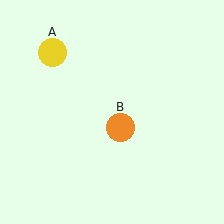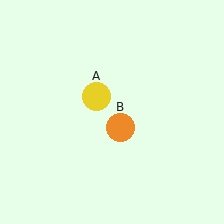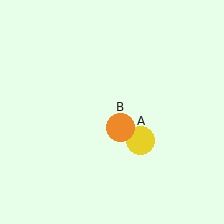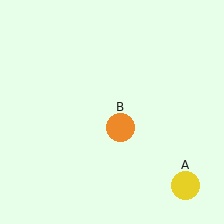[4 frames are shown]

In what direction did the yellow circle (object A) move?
The yellow circle (object A) moved down and to the right.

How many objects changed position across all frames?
1 object changed position: yellow circle (object A).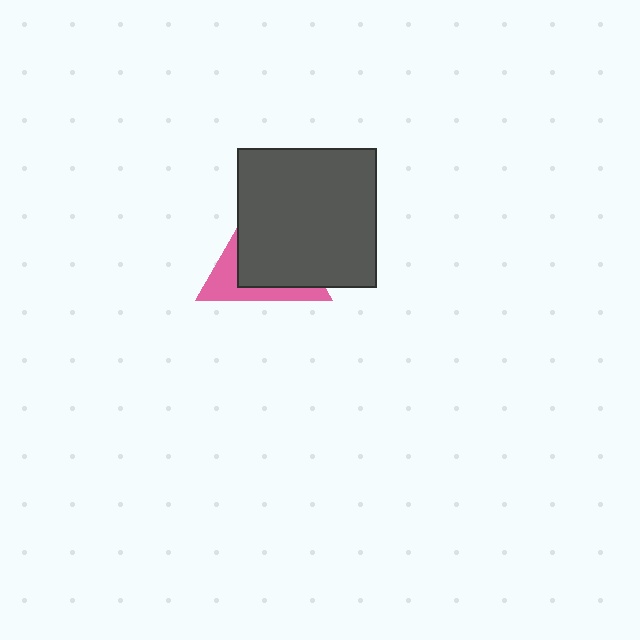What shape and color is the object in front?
The object in front is a dark gray square.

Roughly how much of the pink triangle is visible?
A small part of it is visible (roughly 35%).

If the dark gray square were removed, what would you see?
You would see the complete pink triangle.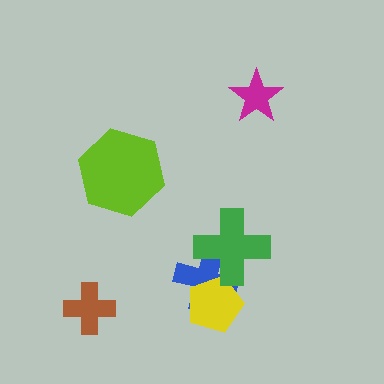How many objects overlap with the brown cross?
0 objects overlap with the brown cross.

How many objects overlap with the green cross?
2 objects overlap with the green cross.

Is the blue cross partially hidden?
Yes, it is partially covered by another shape.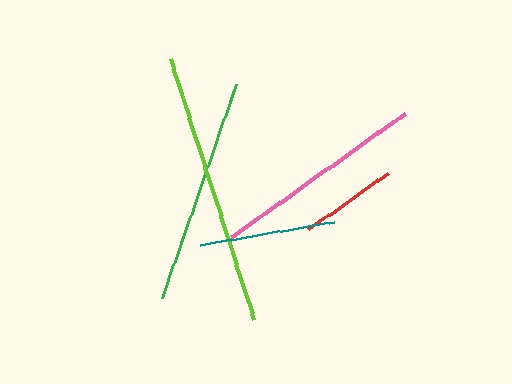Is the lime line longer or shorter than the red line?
The lime line is longer than the red line.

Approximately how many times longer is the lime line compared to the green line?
The lime line is approximately 1.2 times the length of the green line.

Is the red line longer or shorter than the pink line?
The pink line is longer than the red line.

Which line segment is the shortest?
The red line is the shortest at approximately 98 pixels.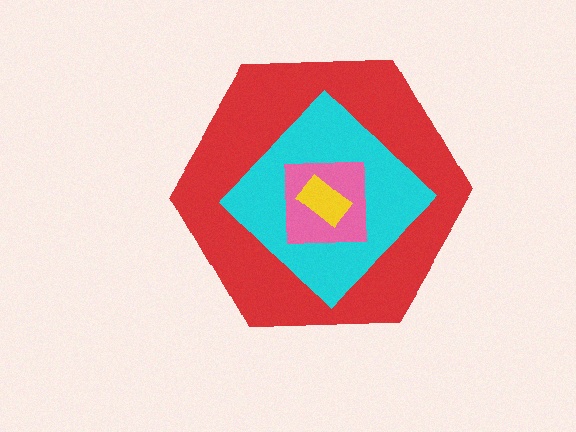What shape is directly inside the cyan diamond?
The pink square.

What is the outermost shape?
The red hexagon.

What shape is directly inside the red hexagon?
The cyan diamond.